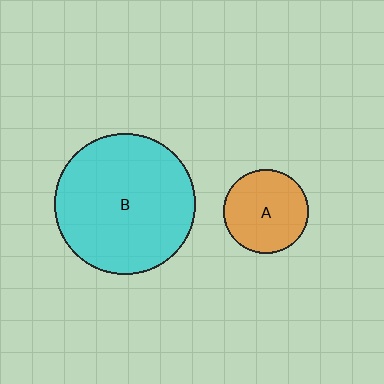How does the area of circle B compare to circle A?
Approximately 2.8 times.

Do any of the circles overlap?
No, none of the circles overlap.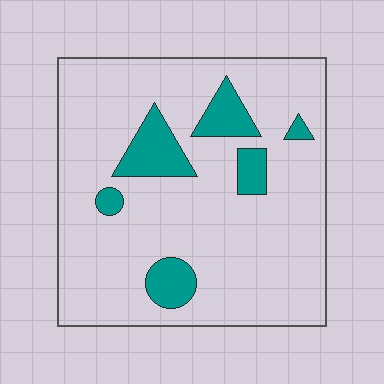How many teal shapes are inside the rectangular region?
6.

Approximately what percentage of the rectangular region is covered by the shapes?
Approximately 15%.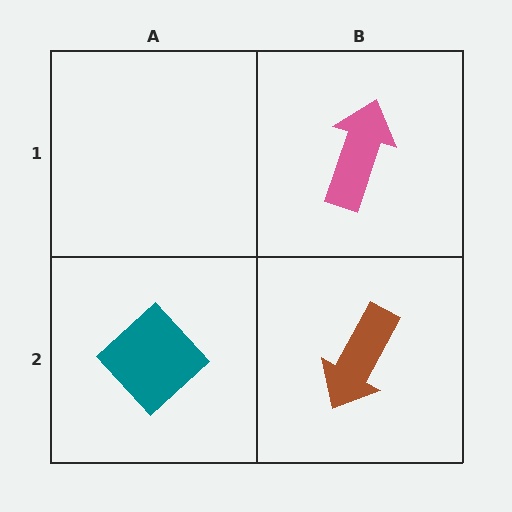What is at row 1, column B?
A pink arrow.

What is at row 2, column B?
A brown arrow.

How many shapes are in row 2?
2 shapes.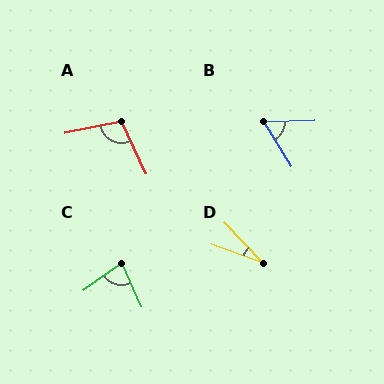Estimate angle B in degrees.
Approximately 60 degrees.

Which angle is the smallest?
D, at approximately 26 degrees.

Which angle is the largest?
A, at approximately 103 degrees.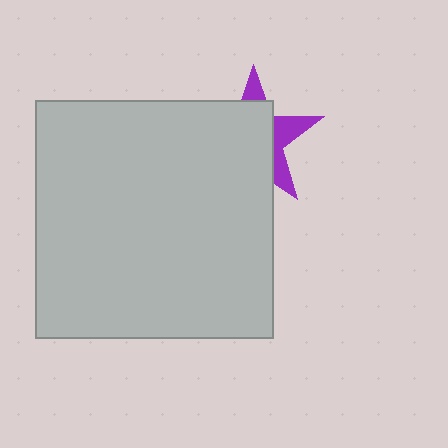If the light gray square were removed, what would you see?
You would see the complete purple star.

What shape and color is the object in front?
The object in front is a light gray square.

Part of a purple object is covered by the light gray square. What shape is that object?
It is a star.